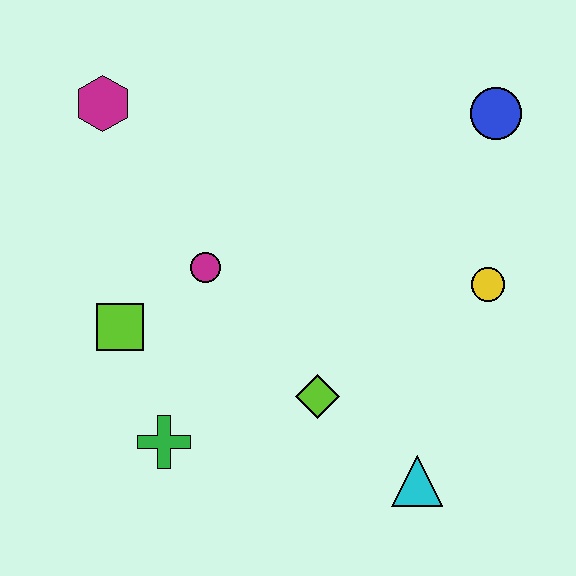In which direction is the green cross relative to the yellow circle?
The green cross is to the left of the yellow circle.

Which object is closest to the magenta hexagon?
The magenta circle is closest to the magenta hexagon.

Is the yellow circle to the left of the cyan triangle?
No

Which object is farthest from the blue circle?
The green cross is farthest from the blue circle.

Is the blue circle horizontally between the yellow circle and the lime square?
No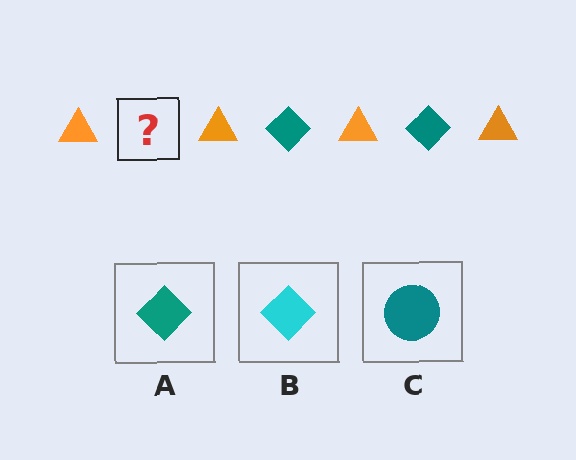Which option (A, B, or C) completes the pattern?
A.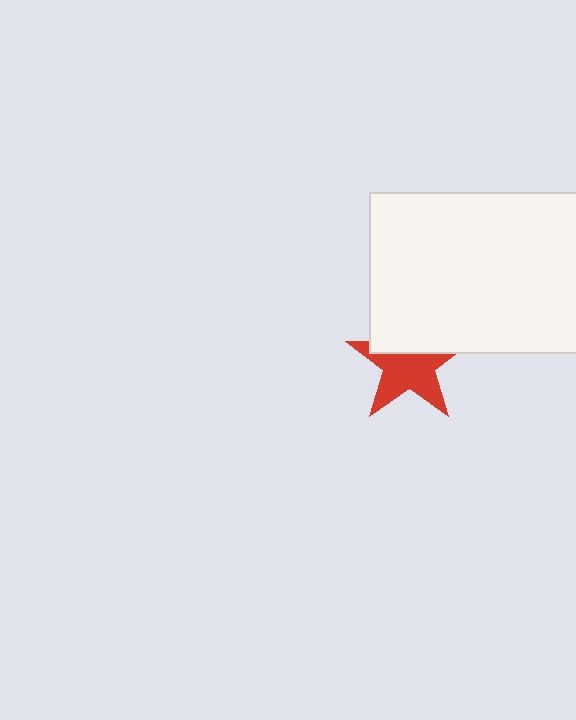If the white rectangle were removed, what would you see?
You would see the complete red star.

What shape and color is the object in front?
The object in front is a white rectangle.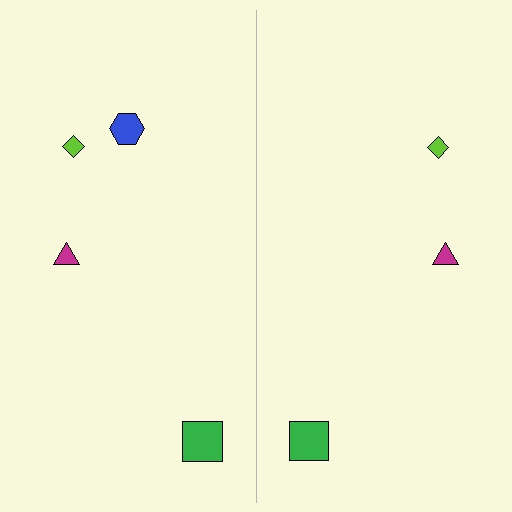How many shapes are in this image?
There are 7 shapes in this image.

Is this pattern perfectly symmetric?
No, the pattern is not perfectly symmetric. A blue hexagon is missing from the right side.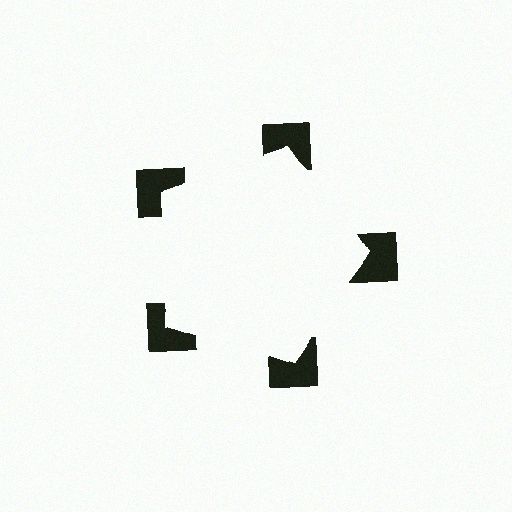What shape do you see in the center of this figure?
An illusory pentagon — its edges are inferred from the aligned wedge cuts in the notched squares, not physically drawn.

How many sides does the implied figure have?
5 sides.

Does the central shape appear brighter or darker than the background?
It typically appears slightly brighter than the background, even though no actual brightness change is drawn.